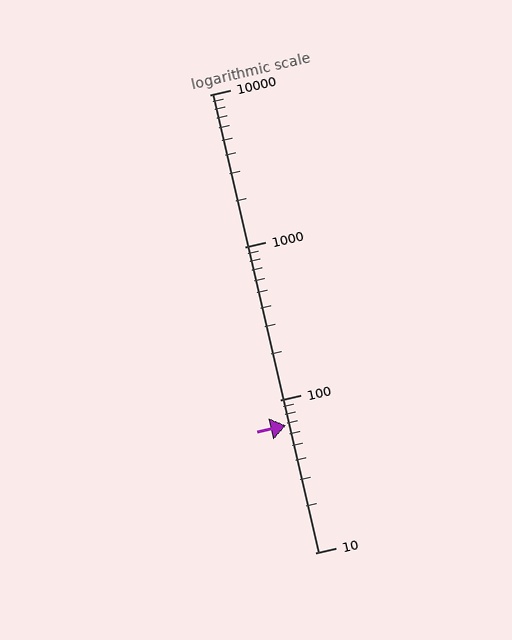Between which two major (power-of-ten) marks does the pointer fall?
The pointer is between 10 and 100.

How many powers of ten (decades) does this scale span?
The scale spans 3 decades, from 10 to 10000.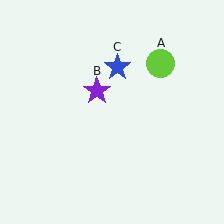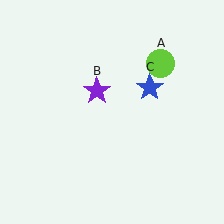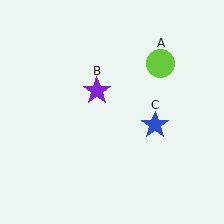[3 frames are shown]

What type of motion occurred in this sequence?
The blue star (object C) rotated clockwise around the center of the scene.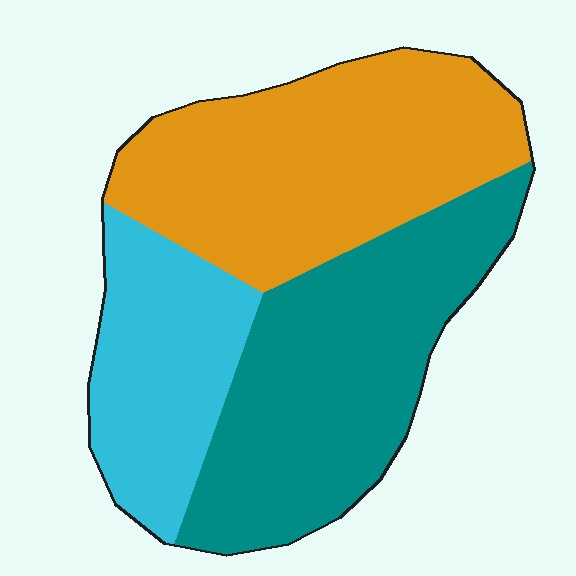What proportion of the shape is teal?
Teal takes up between a quarter and a half of the shape.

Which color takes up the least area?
Cyan, at roughly 20%.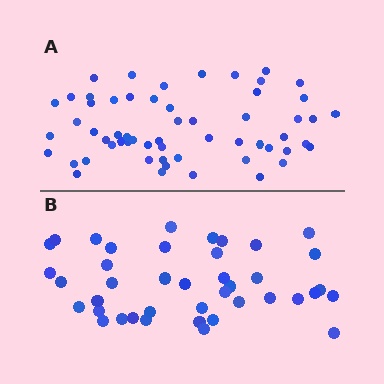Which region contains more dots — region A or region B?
Region A (the top region) has more dots.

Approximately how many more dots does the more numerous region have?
Region A has approximately 15 more dots than region B.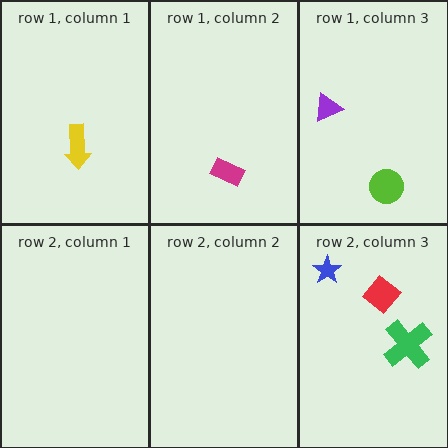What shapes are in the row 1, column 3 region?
The lime circle, the purple triangle.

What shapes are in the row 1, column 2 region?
The magenta rectangle.